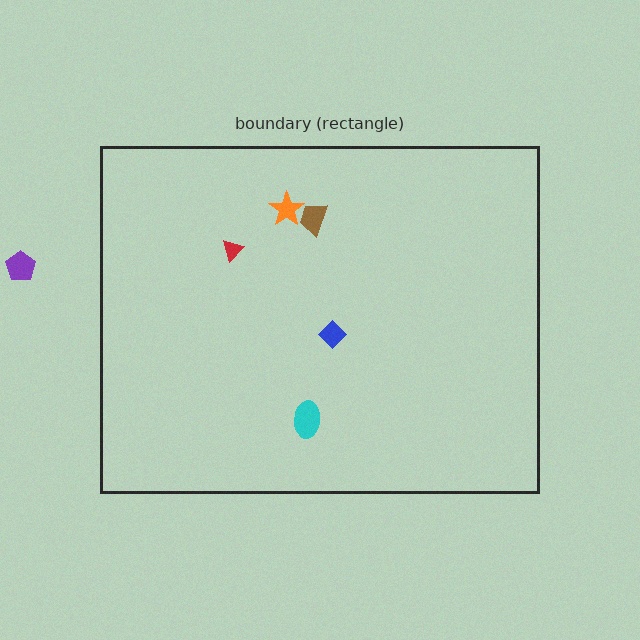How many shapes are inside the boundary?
5 inside, 1 outside.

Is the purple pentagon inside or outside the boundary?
Outside.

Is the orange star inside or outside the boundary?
Inside.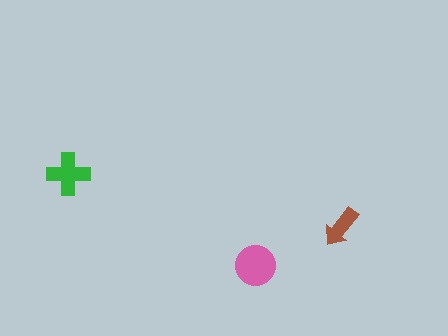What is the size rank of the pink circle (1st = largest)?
1st.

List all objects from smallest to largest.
The brown arrow, the green cross, the pink circle.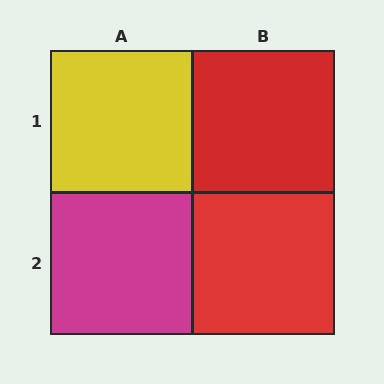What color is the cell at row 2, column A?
Magenta.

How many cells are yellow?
1 cell is yellow.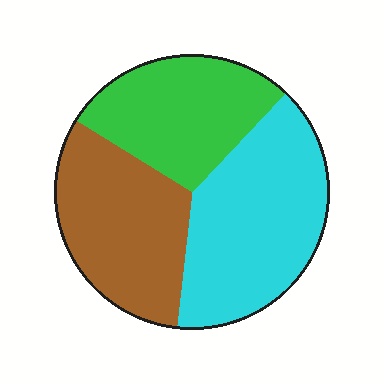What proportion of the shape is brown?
Brown takes up about one third (1/3) of the shape.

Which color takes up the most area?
Cyan, at roughly 40%.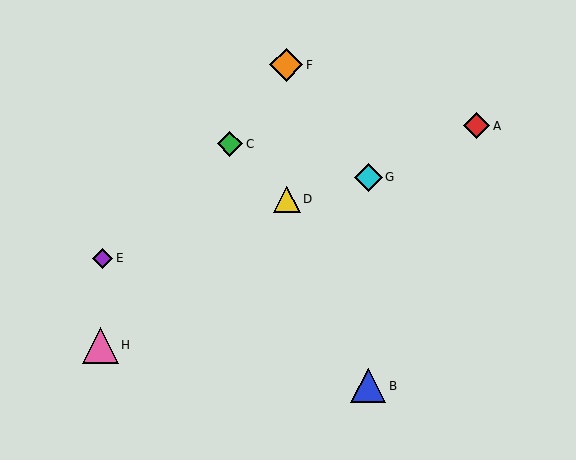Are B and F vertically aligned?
No, B is at x≈368 and F is at x≈286.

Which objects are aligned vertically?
Objects B, G are aligned vertically.